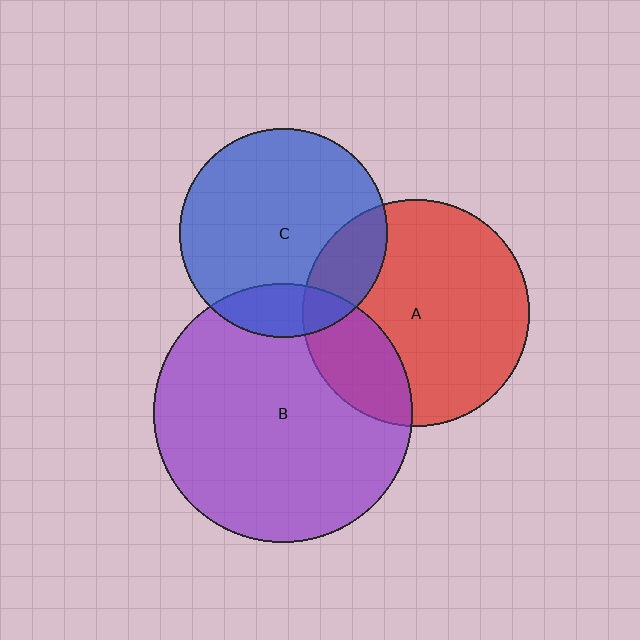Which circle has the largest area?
Circle B (purple).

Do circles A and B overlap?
Yes.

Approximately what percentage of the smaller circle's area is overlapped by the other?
Approximately 25%.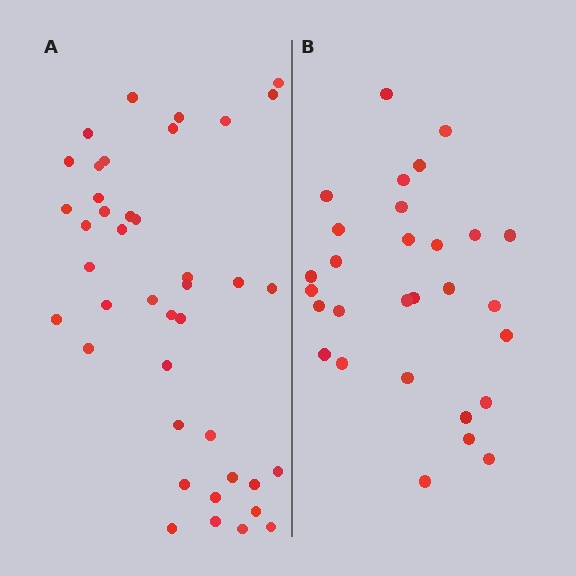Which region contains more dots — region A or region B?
Region A (the left region) has more dots.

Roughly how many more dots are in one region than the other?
Region A has roughly 12 or so more dots than region B.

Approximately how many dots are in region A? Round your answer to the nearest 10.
About 40 dots. (The exact count is 41, which rounds to 40.)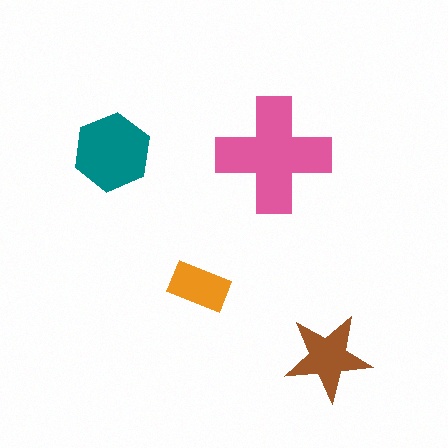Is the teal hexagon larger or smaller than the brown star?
Larger.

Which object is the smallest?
The orange rectangle.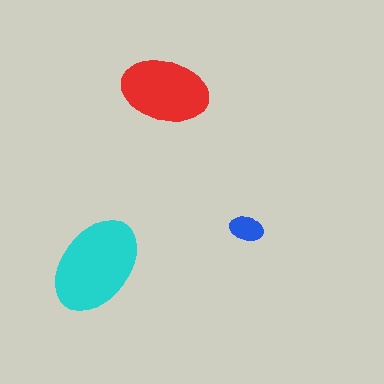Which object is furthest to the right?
The blue ellipse is rightmost.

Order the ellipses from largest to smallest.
the cyan one, the red one, the blue one.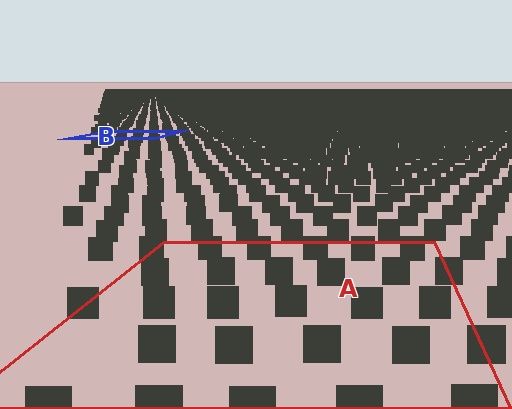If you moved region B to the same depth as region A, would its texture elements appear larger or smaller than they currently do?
They would appear larger. At a closer depth, the same texture elements are projected at a bigger on-screen size.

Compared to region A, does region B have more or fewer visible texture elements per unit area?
Region B has more texture elements per unit area — they are packed more densely because it is farther away.